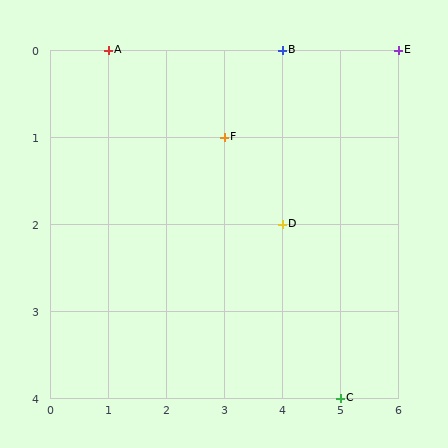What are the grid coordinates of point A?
Point A is at grid coordinates (1, 0).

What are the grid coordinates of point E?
Point E is at grid coordinates (6, 0).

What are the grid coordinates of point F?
Point F is at grid coordinates (3, 1).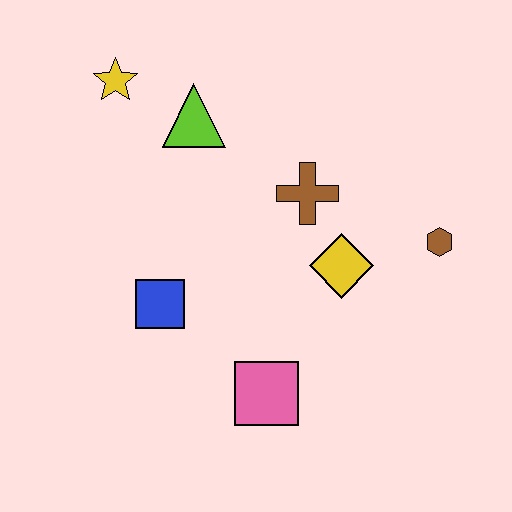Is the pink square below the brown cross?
Yes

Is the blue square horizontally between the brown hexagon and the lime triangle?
No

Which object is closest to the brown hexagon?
The yellow diamond is closest to the brown hexagon.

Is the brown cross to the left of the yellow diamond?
Yes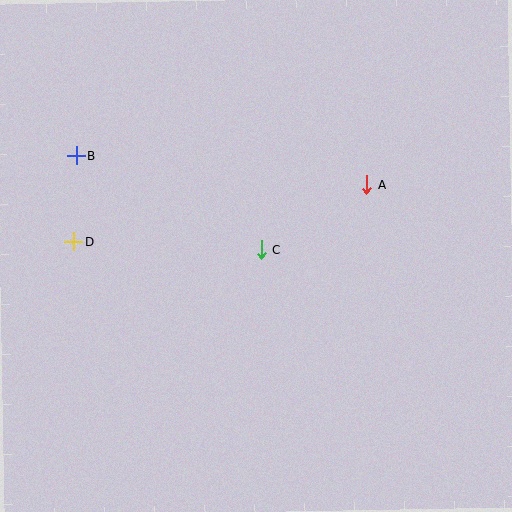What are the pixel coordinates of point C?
Point C is at (261, 250).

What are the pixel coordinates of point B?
Point B is at (76, 156).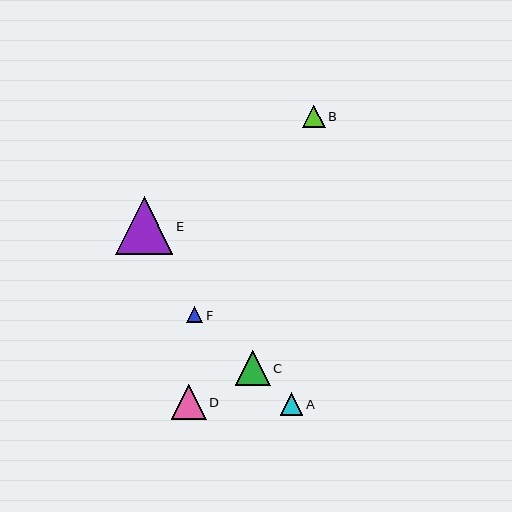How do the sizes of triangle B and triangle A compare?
Triangle B and triangle A are approximately the same size.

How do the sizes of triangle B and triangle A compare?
Triangle B and triangle A are approximately the same size.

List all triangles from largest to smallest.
From largest to smallest: E, D, C, B, A, F.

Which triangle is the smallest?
Triangle F is the smallest with a size of approximately 16 pixels.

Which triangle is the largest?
Triangle E is the largest with a size of approximately 58 pixels.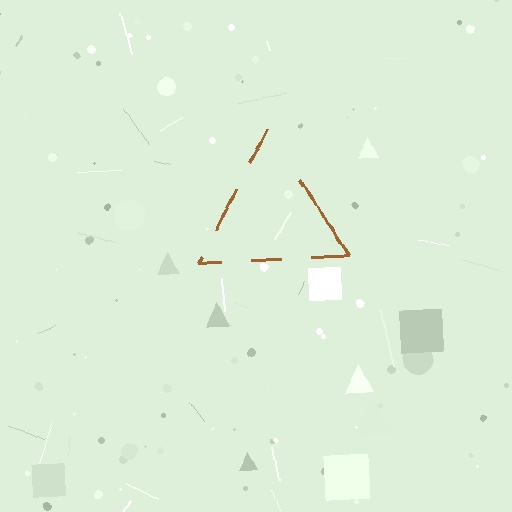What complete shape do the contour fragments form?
The contour fragments form a triangle.